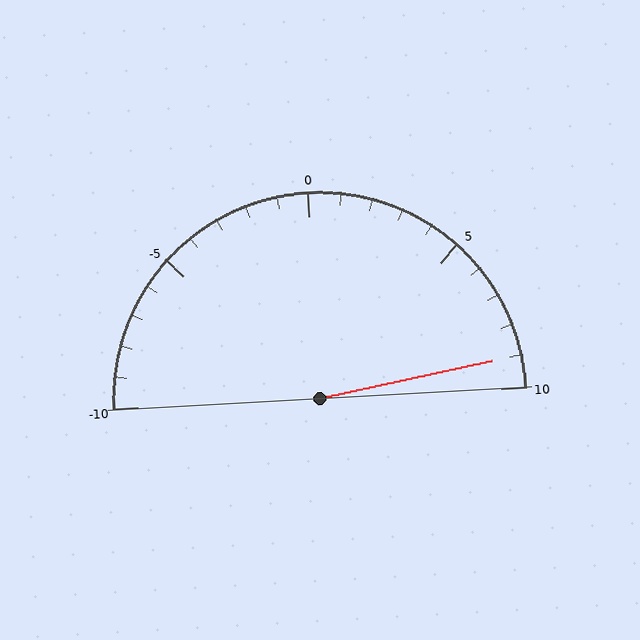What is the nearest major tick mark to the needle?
The nearest major tick mark is 10.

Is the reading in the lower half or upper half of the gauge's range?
The reading is in the upper half of the range (-10 to 10).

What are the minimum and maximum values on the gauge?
The gauge ranges from -10 to 10.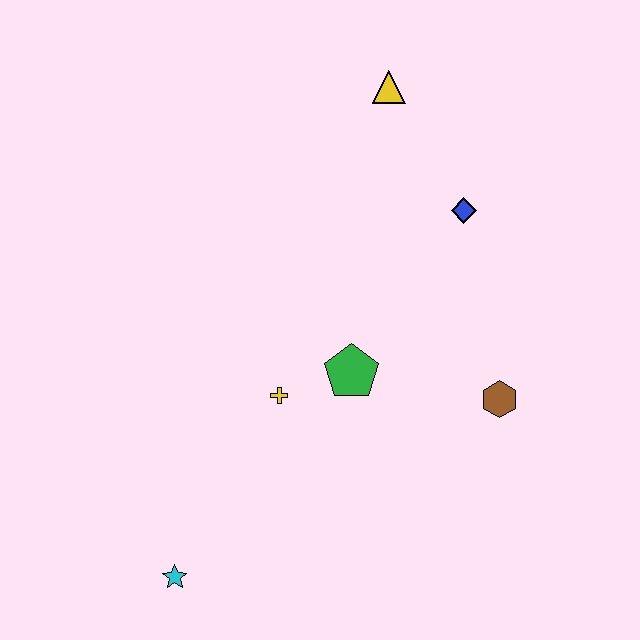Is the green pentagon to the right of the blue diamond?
No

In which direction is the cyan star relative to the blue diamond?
The cyan star is below the blue diamond.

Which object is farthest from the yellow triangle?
The cyan star is farthest from the yellow triangle.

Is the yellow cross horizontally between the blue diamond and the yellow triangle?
No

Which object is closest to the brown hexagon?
The green pentagon is closest to the brown hexagon.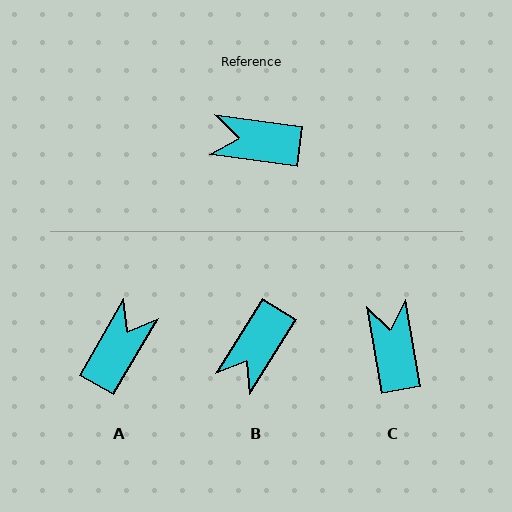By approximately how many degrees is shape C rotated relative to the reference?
Approximately 72 degrees clockwise.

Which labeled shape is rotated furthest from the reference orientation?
A, about 112 degrees away.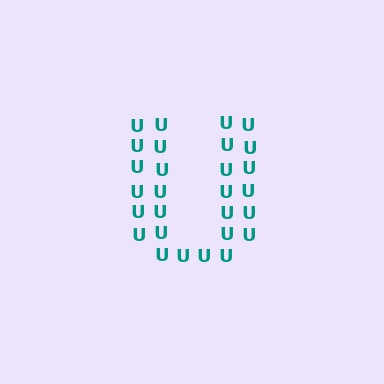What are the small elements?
The small elements are letter U's.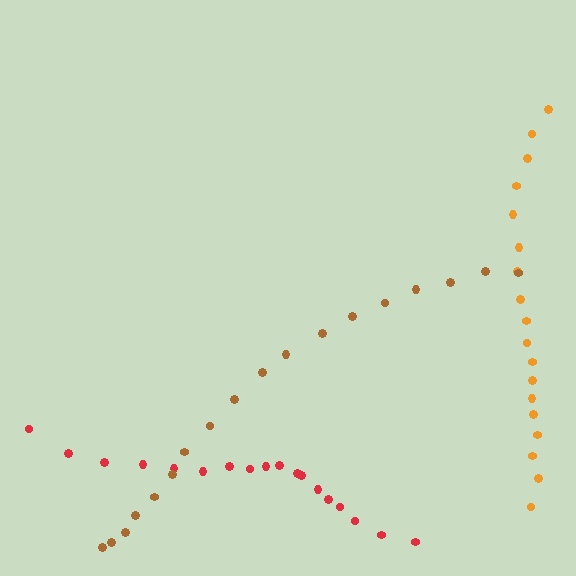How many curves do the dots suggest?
There are 3 distinct paths.